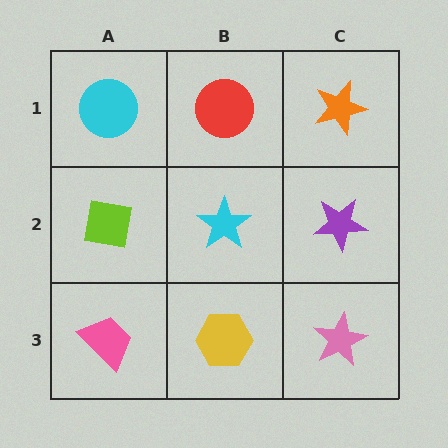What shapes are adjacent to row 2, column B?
A red circle (row 1, column B), a yellow hexagon (row 3, column B), a lime square (row 2, column A), a purple star (row 2, column C).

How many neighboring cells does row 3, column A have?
2.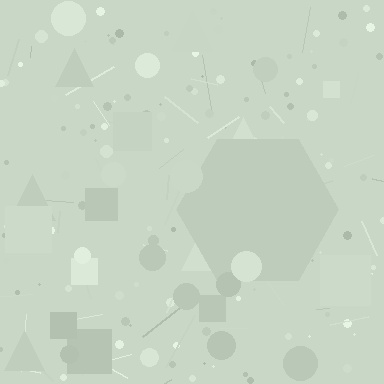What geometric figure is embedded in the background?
A hexagon is embedded in the background.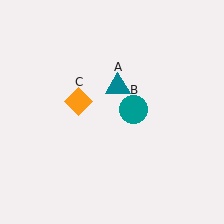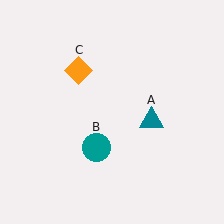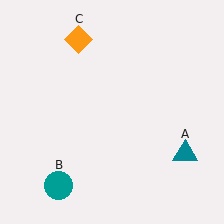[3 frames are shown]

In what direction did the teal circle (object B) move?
The teal circle (object B) moved down and to the left.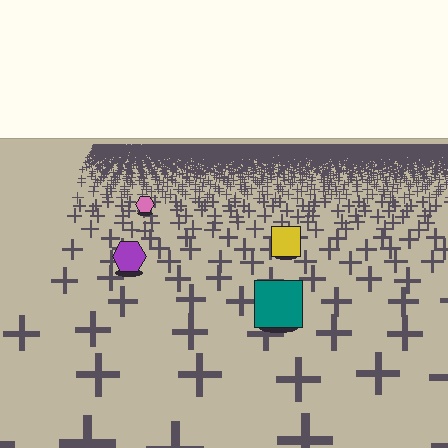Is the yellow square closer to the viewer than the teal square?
No. The teal square is closer — you can tell from the texture gradient: the ground texture is coarser near it.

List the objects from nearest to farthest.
From nearest to farthest: the teal square, the purple hexagon, the yellow square, the pink hexagon.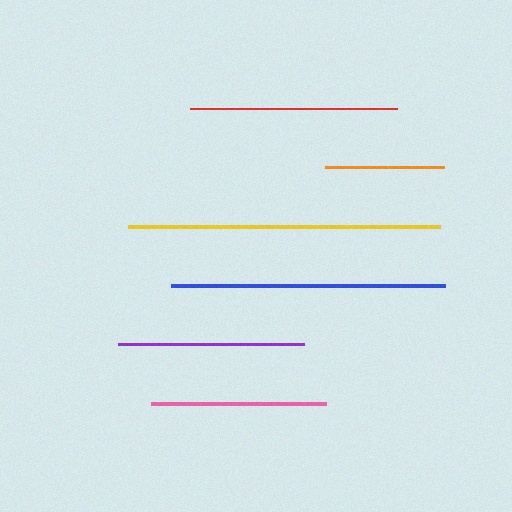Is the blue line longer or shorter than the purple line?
The blue line is longer than the purple line.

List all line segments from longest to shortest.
From longest to shortest: yellow, blue, red, purple, pink, orange.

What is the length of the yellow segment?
The yellow segment is approximately 312 pixels long.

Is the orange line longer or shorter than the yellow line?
The yellow line is longer than the orange line.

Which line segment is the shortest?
The orange line is the shortest at approximately 119 pixels.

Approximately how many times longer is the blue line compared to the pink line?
The blue line is approximately 1.6 times the length of the pink line.